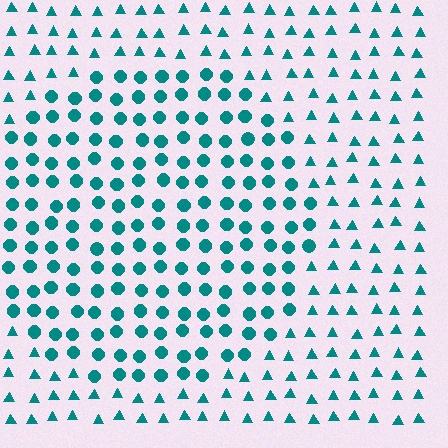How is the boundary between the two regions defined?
The boundary is defined by a change in element shape: circles inside vs. triangles outside. All elements share the same color and spacing.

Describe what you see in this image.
The image is filled with small teal elements arranged in a uniform grid. A circle-shaped region contains circles, while the surrounding area contains triangles. The boundary is defined purely by the change in element shape.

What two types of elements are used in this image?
The image uses circles inside the circle region and triangles outside it.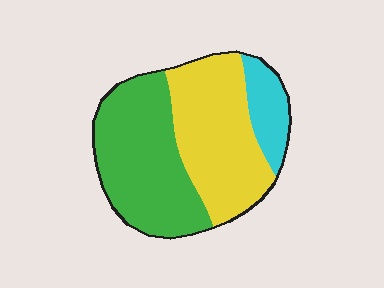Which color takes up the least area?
Cyan, at roughly 15%.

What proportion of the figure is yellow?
Yellow covers 42% of the figure.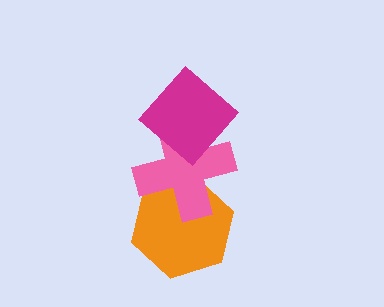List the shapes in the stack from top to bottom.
From top to bottom: the magenta diamond, the pink cross, the orange hexagon.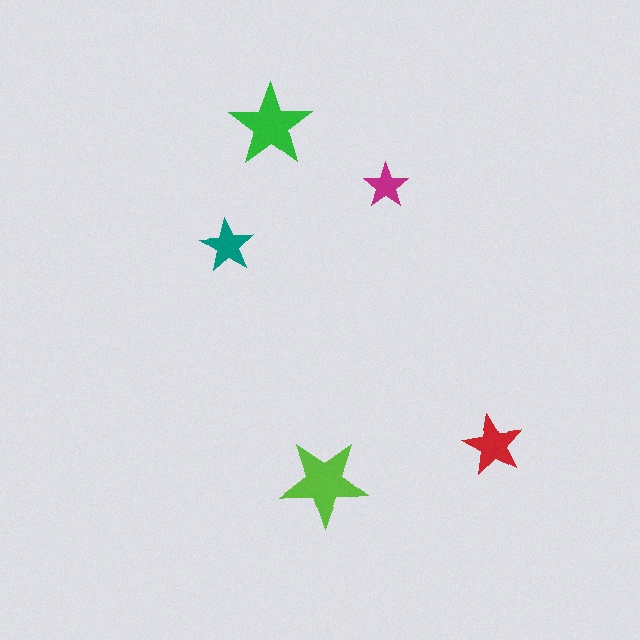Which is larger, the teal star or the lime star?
The lime one.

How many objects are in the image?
There are 5 objects in the image.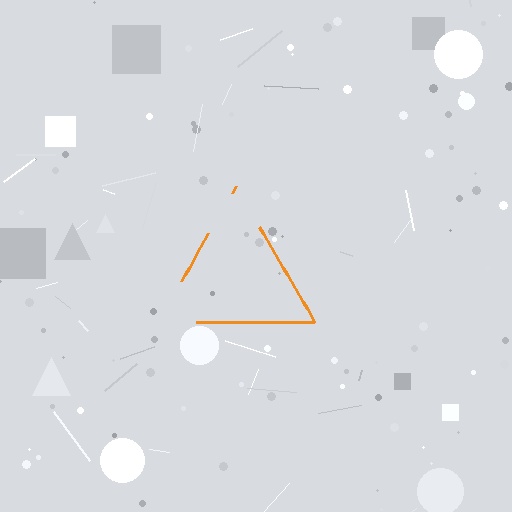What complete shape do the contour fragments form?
The contour fragments form a triangle.